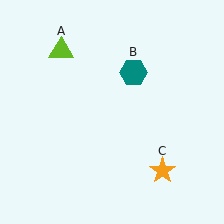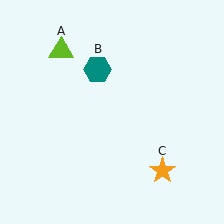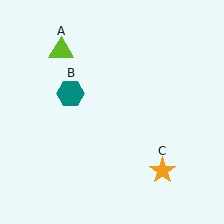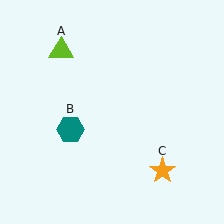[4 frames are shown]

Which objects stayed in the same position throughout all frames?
Lime triangle (object A) and orange star (object C) remained stationary.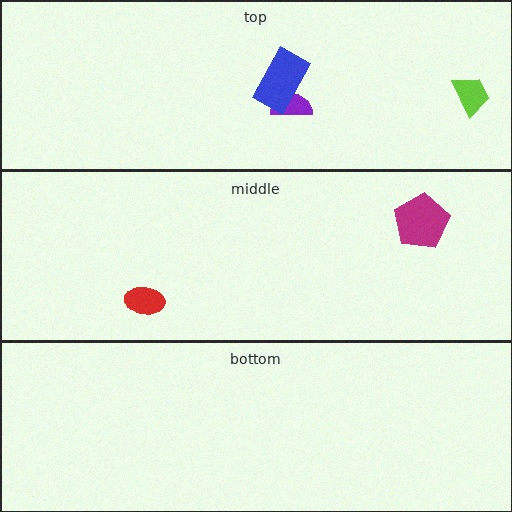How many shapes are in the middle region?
2.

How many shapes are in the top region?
3.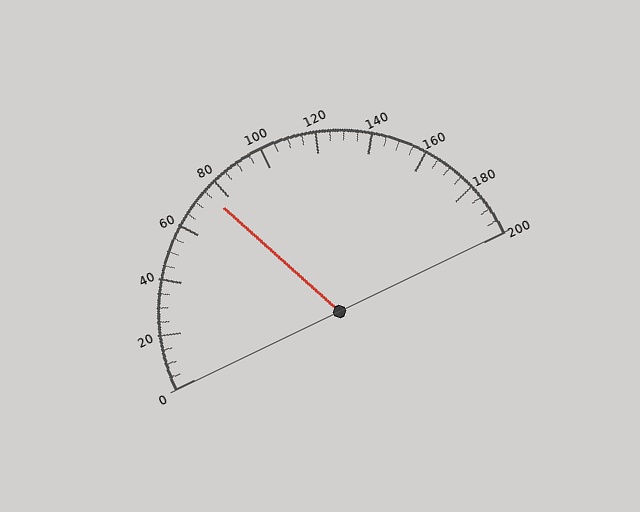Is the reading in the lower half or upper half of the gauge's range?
The reading is in the lower half of the range (0 to 200).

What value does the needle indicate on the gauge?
The needle indicates approximately 75.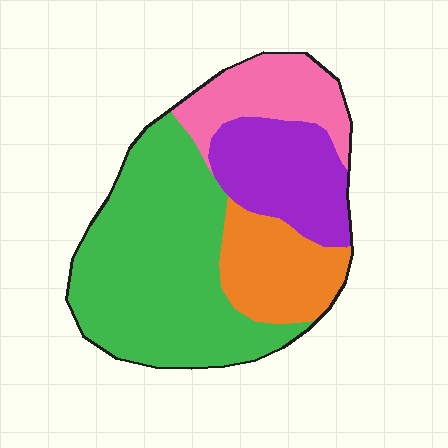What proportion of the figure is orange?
Orange takes up about one sixth (1/6) of the figure.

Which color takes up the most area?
Green, at roughly 50%.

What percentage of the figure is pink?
Pink takes up less than a quarter of the figure.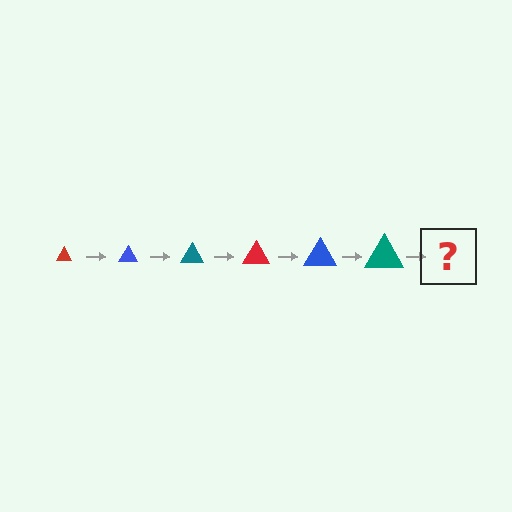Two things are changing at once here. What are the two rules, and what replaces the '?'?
The two rules are that the triangle grows larger each step and the color cycles through red, blue, and teal. The '?' should be a red triangle, larger than the previous one.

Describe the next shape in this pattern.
It should be a red triangle, larger than the previous one.